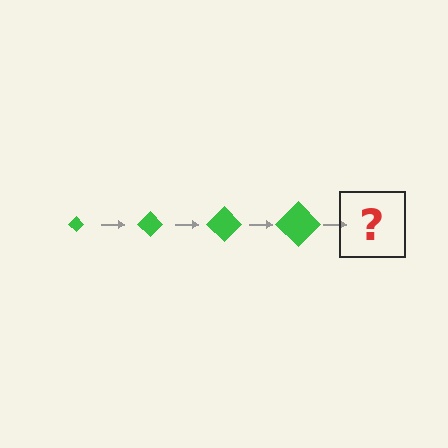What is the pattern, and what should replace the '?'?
The pattern is that the diamond gets progressively larger each step. The '?' should be a green diamond, larger than the previous one.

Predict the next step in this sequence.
The next step is a green diamond, larger than the previous one.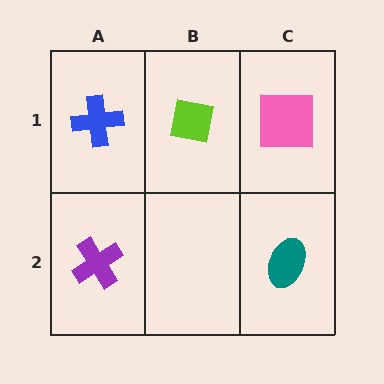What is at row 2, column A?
A purple cross.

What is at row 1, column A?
A blue cross.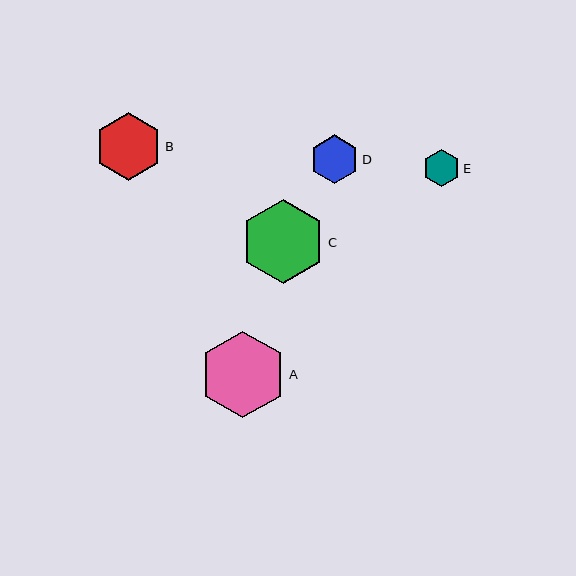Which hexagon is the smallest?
Hexagon E is the smallest with a size of approximately 37 pixels.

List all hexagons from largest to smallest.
From largest to smallest: A, C, B, D, E.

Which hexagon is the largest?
Hexagon A is the largest with a size of approximately 86 pixels.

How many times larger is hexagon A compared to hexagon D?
Hexagon A is approximately 1.8 times the size of hexagon D.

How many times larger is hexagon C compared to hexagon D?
Hexagon C is approximately 1.7 times the size of hexagon D.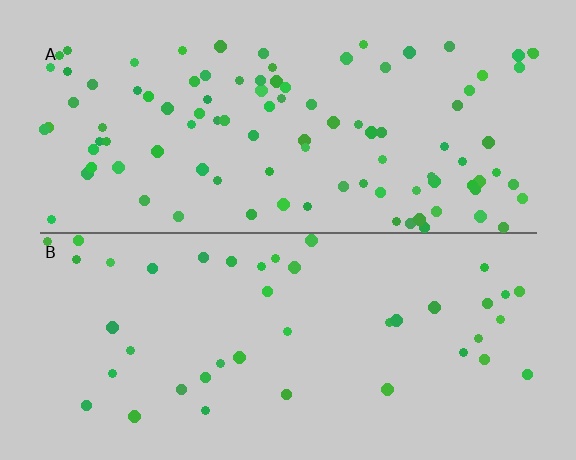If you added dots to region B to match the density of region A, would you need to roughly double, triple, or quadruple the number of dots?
Approximately double.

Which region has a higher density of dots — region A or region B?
A (the top).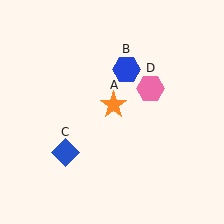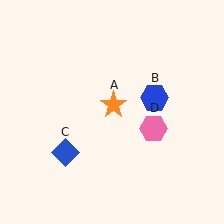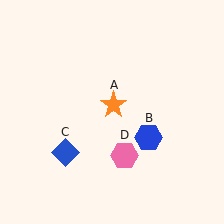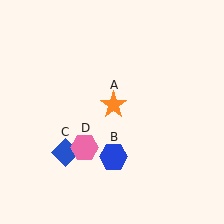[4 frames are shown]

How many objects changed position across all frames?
2 objects changed position: blue hexagon (object B), pink hexagon (object D).